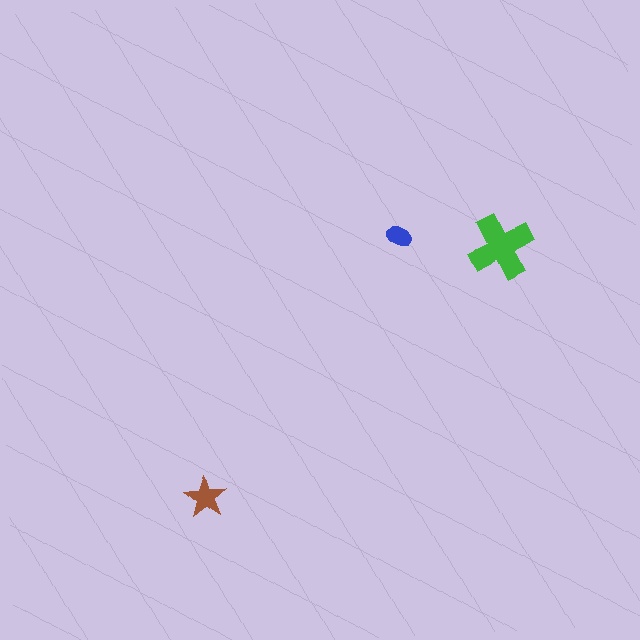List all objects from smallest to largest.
The blue ellipse, the brown star, the green cross.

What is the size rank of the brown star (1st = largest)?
2nd.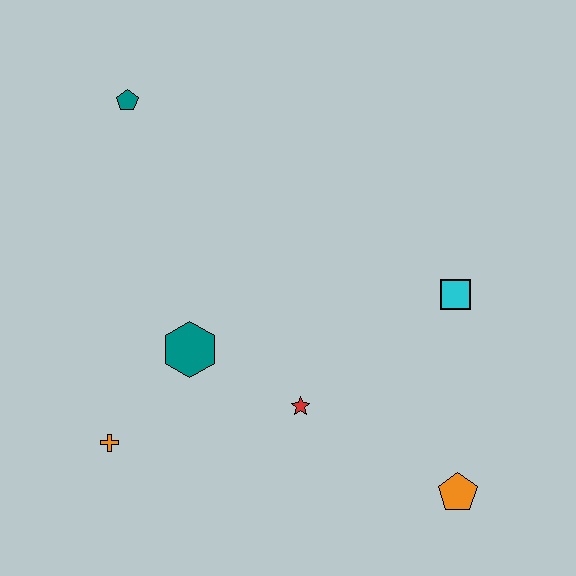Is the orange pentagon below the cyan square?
Yes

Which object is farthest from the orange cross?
The cyan square is farthest from the orange cross.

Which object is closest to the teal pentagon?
The teal hexagon is closest to the teal pentagon.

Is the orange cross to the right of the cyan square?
No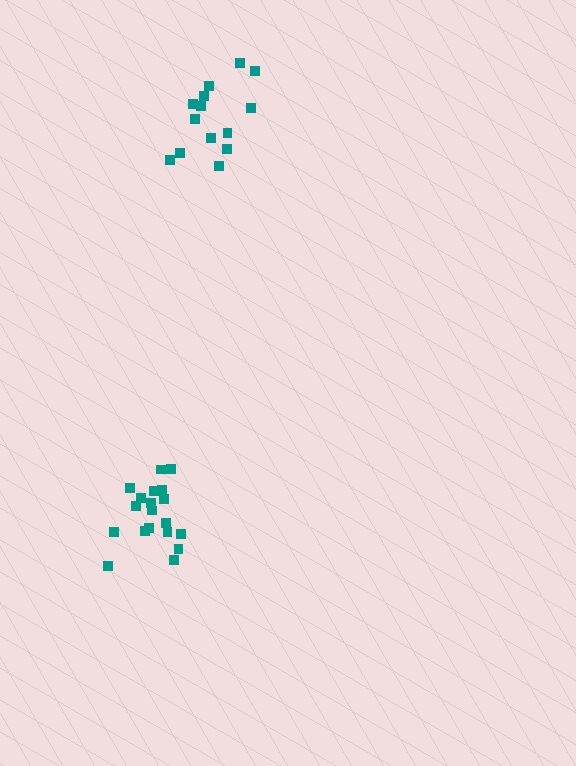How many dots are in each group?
Group 1: 19 dots, Group 2: 14 dots (33 total).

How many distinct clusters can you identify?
There are 2 distinct clusters.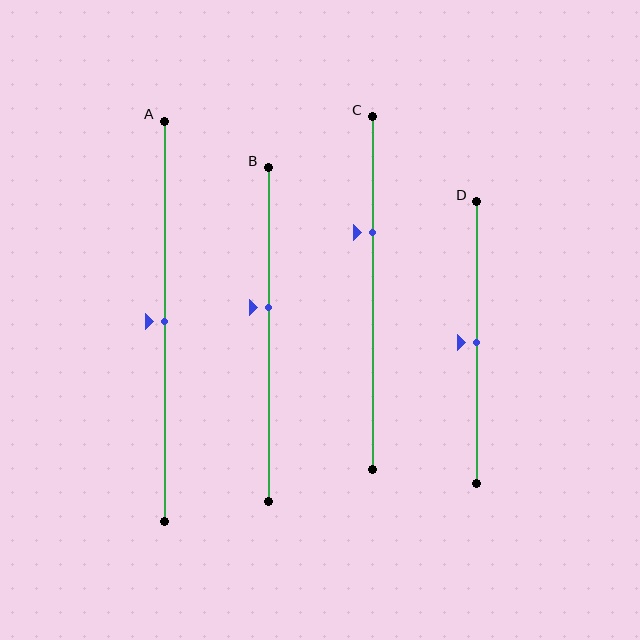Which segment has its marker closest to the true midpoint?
Segment A has its marker closest to the true midpoint.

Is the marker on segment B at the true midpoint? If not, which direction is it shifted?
No, the marker on segment B is shifted upward by about 8% of the segment length.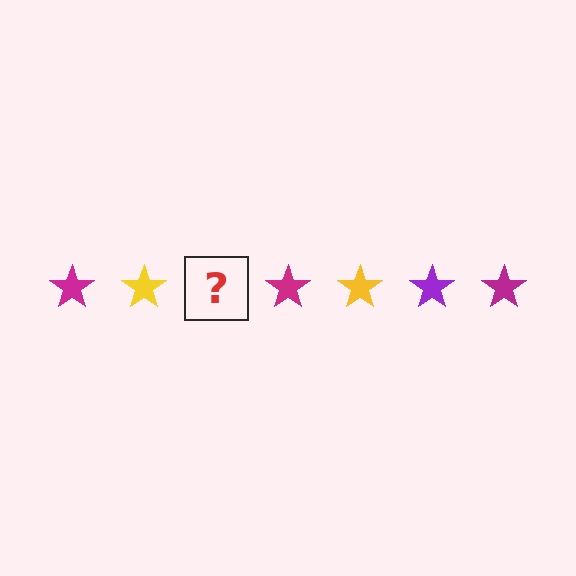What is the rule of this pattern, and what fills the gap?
The rule is that the pattern cycles through magenta, yellow, purple stars. The gap should be filled with a purple star.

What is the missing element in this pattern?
The missing element is a purple star.